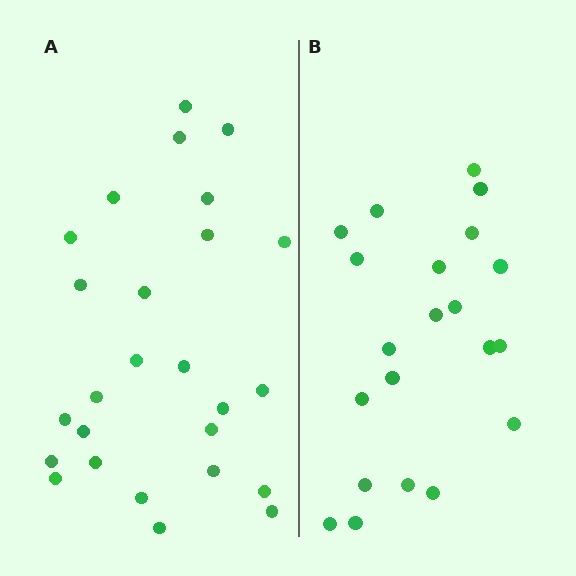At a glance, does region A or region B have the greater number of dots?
Region A (the left region) has more dots.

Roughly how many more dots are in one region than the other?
Region A has about 5 more dots than region B.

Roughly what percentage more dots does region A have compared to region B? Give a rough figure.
About 25% more.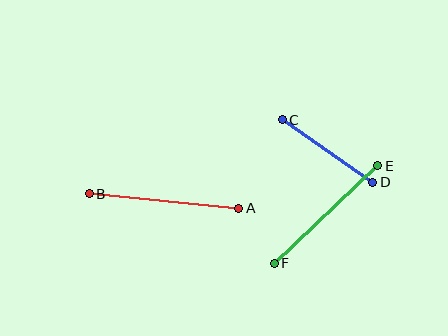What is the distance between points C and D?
The distance is approximately 110 pixels.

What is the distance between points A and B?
The distance is approximately 150 pixels.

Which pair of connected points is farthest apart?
Points A and B are farthest apart.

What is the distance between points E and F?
The distance is approximately 142 pixels.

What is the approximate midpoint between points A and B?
The midpoint is at approximately (164, 201) pixels.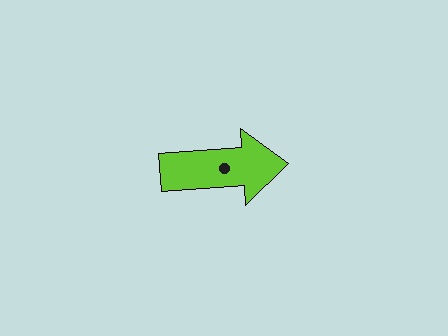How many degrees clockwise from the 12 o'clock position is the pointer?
Approximately 86 degrees.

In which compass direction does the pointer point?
East.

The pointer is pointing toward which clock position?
Roughly 3 o'clock.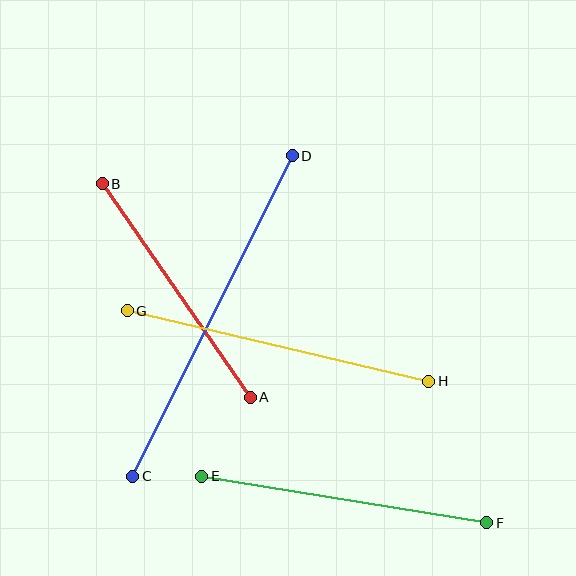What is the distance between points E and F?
The distance is approximately 289 pixels.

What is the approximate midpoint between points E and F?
The midpoint is at approximately (344, 499) pixels.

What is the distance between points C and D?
The distance is approximately 358 pixels.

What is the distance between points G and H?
The distance is approximately 310 pixels.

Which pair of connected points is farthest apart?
Points C and D are farthest apart.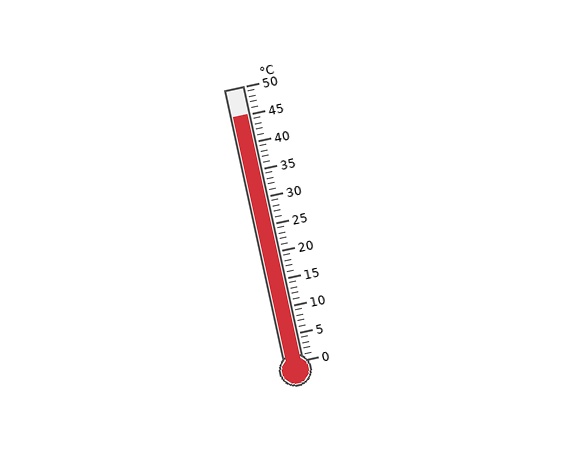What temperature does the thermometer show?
The thermometer shows approximately 45°C.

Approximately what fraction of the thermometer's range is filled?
The thermometer is filled to approximately 90% of its range.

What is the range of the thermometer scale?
The thermometer scale ranges from 0°C to 50°C.